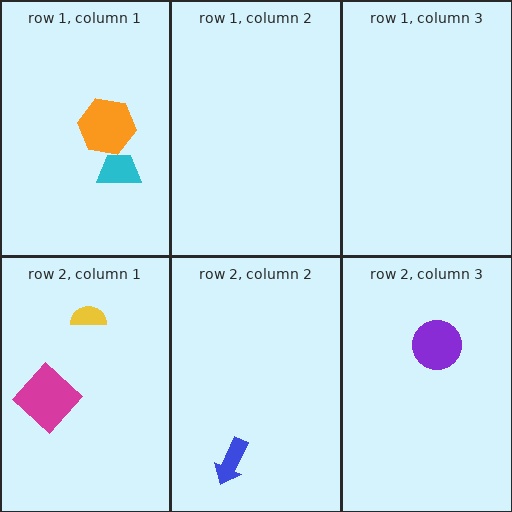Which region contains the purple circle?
The row 2, column 3 region.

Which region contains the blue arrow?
The row 2, column 2 region.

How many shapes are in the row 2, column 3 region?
1.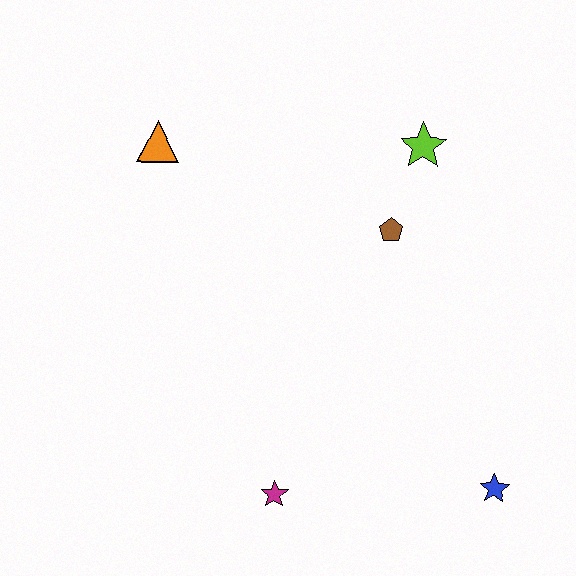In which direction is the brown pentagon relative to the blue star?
The brown pentagon is above the blue star.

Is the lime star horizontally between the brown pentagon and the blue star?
Yes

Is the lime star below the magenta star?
No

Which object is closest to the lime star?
The brown pentagon is closest to the lime star.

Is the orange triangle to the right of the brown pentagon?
No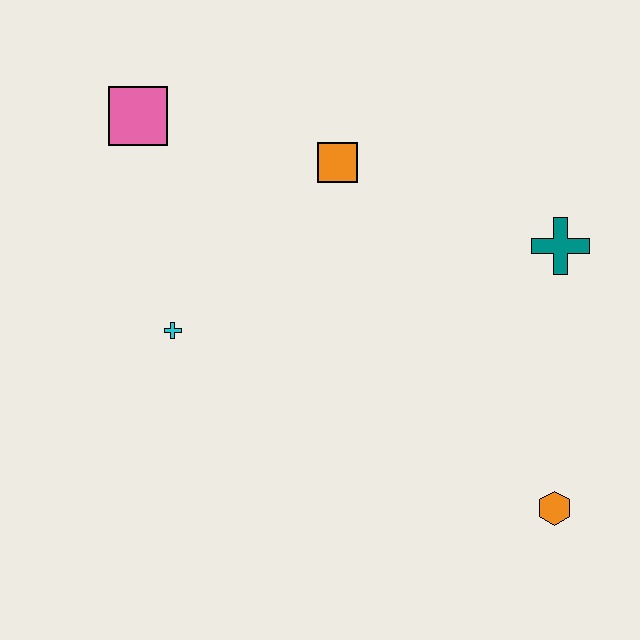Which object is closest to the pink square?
The orange square is closest to the pink square.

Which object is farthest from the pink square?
The orange hexagon is farthest from the pink square.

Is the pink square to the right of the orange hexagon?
No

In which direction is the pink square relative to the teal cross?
The pink square is to the left of the teal cross.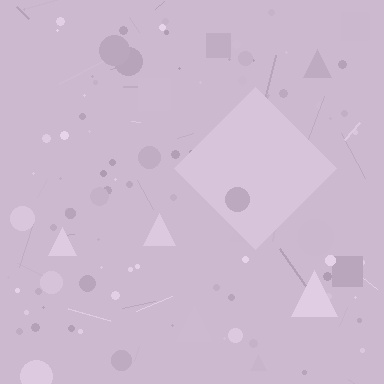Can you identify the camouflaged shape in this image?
The camouflaged shape is a diamond.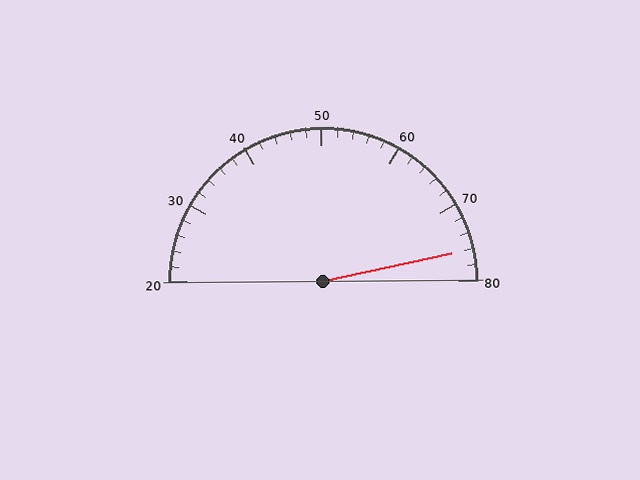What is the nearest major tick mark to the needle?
The nearest major tick mark is 80.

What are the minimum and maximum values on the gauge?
The gauge ranges from 20 to 80.